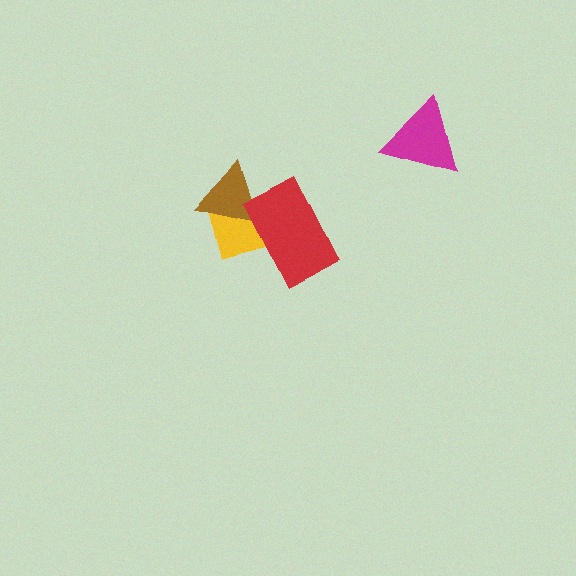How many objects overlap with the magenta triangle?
0 objects overlap with the magenta triangle.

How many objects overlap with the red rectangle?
2 objects overlap with the red rectangle.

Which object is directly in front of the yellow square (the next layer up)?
The brown triangle is directly in front of the yellow square.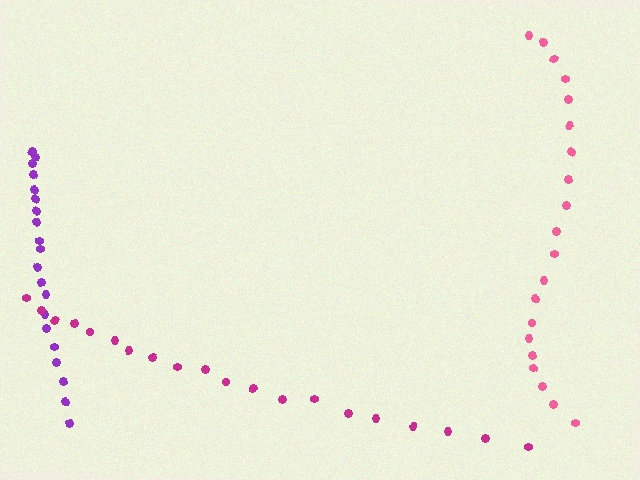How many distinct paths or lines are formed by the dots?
There are 3 distinct paths.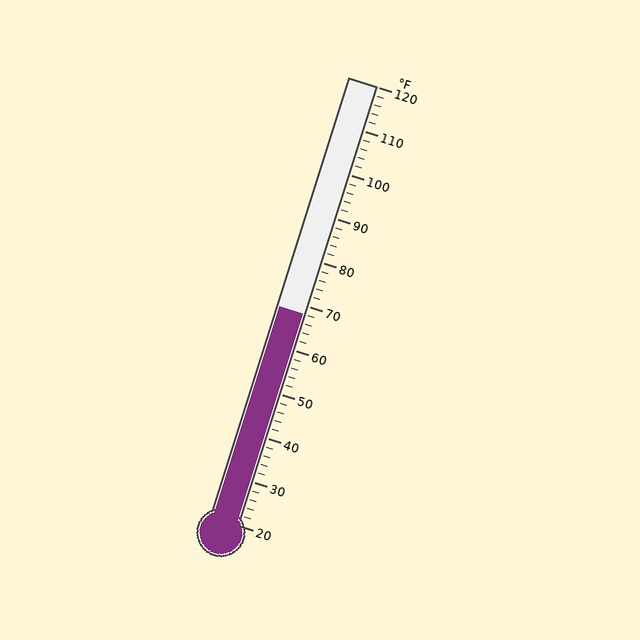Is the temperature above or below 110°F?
The temperature is below 110°F.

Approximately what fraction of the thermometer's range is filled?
The thermometer is filled to approximately 50% of its range.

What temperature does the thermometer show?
The thermometer shows approximately 68°F.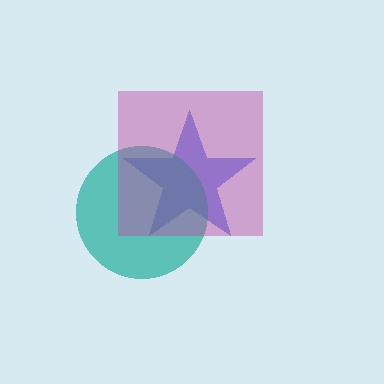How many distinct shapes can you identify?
There are 3 distinct shapes: a blue star, a teal circle, a magenta square.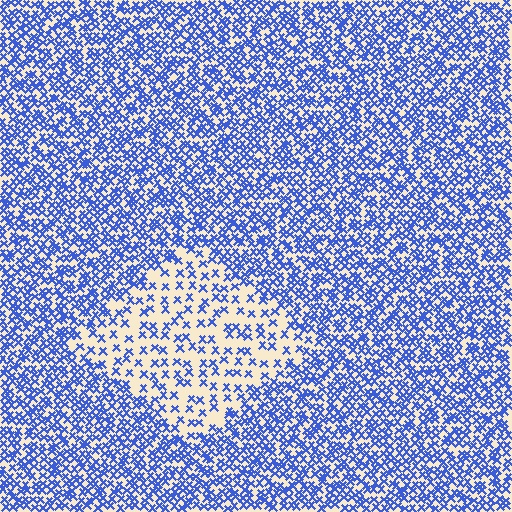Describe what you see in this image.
The image contains small blue elements arranged at two different densities. A diamond-shaped region is visible where the elements are less densely packed than the surrounding area.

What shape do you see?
I see a diamond.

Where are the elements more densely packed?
The elements are more densely packed outside the diamond boundary.